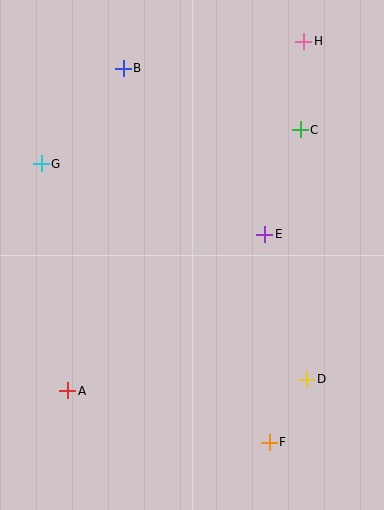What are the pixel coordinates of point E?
Point E is at (265, 234).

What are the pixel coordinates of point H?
Point H is at (304, 41).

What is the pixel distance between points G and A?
The distance between G and A is 229 pixels.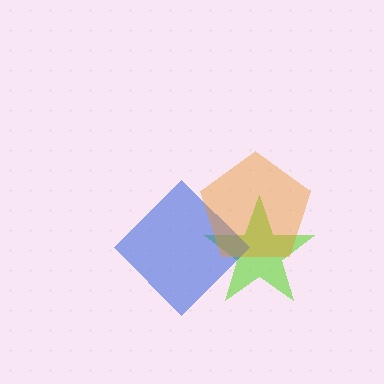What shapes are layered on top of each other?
The layered shapes are: a lime star, a blue diamond, an orange pentagon.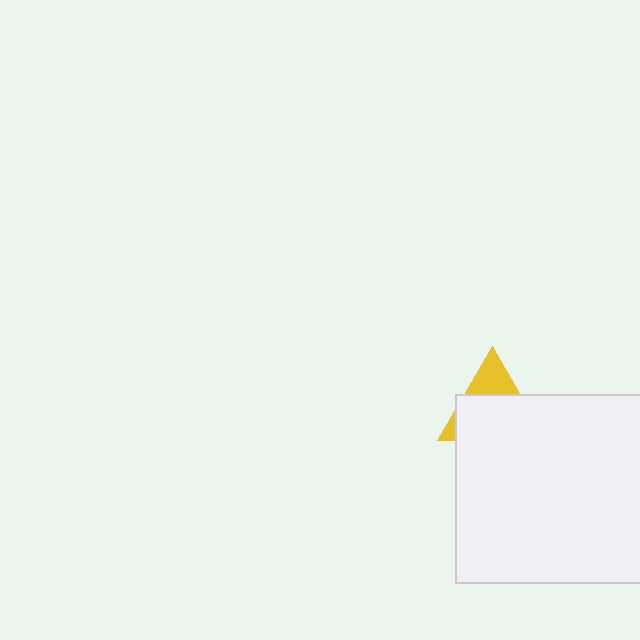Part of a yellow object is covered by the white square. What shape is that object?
It is a triangle.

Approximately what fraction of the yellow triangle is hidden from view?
Roughly 69% of the yellow triangle is hidden behind the white square.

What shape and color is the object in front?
The object in front is a white square.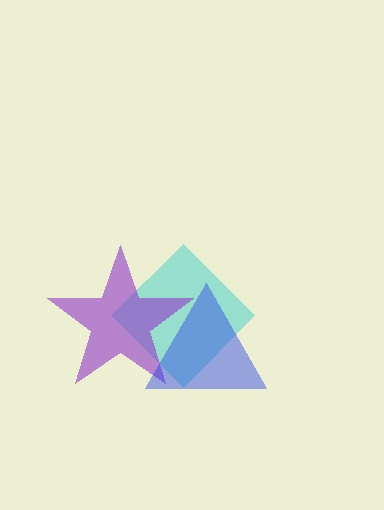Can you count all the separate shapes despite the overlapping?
Yes, there are 3 separate shapes.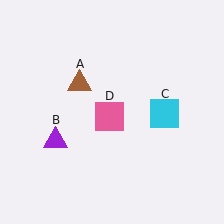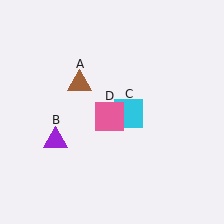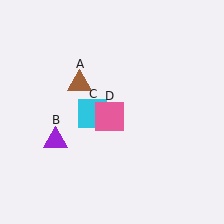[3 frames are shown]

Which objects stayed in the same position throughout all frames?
Brown triangle (object A) and purple triangle (object B) and pink square (object D) remained stationary.